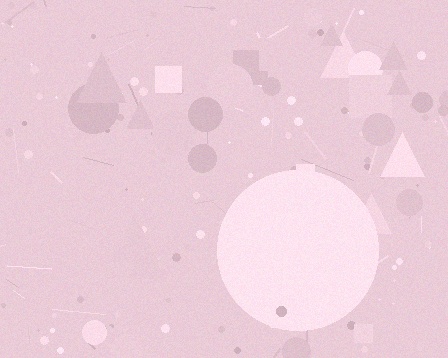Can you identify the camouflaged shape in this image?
The camouflaged shape is a circle.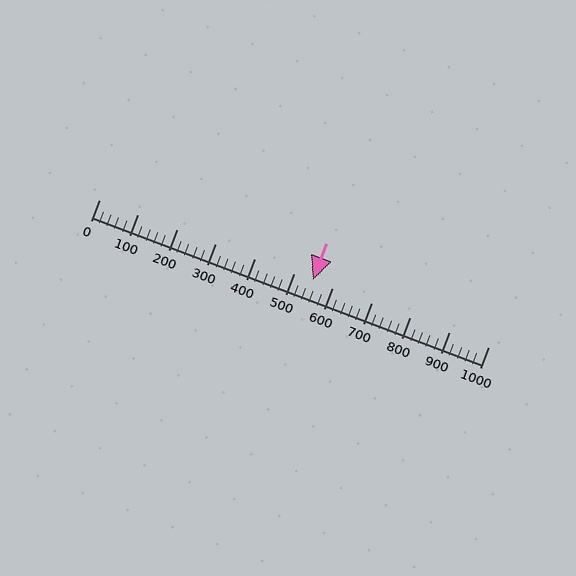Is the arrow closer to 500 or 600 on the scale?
The arrow is closer to 500.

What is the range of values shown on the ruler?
The ruler shows values from 0 to 1000.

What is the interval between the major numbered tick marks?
The major tick marks are spaced 100 units apart.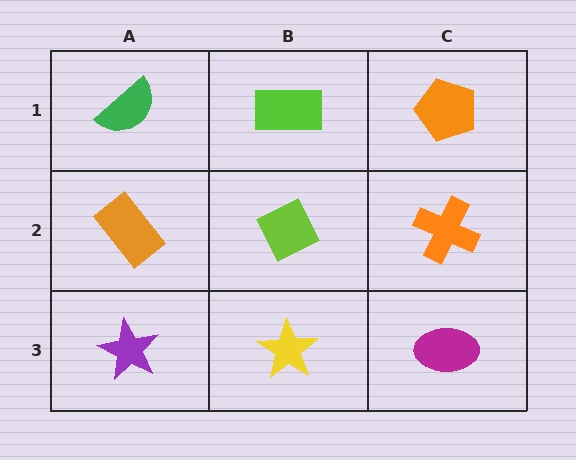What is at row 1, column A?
A green semicircle.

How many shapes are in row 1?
3 shapes.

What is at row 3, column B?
A yellow star.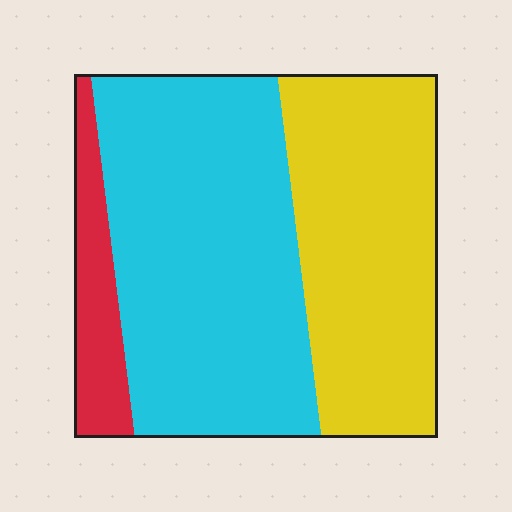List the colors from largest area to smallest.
From largest to smallest: cyan, yellow, red.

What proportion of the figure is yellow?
Yellow covers around 40% of the figure.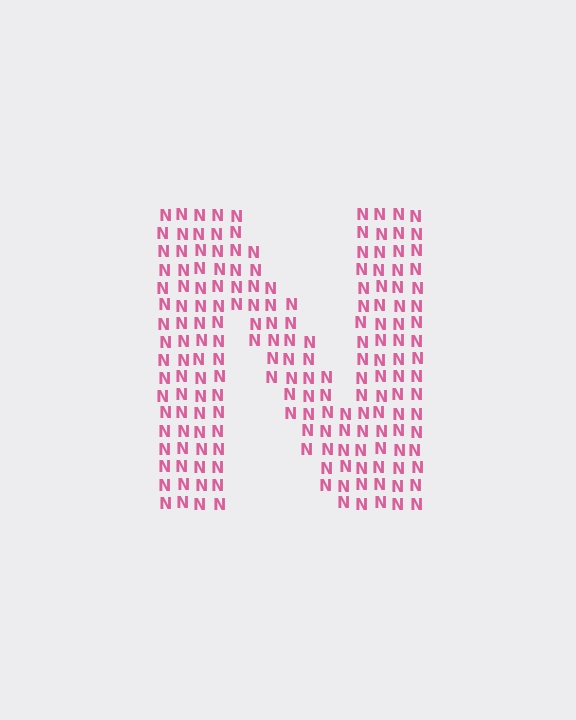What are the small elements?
The small elements are letter N's.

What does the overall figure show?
The overall figure shows the letter N.